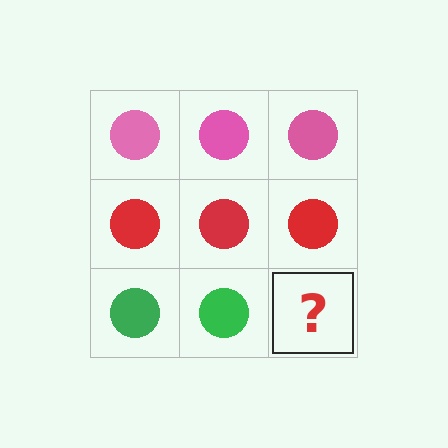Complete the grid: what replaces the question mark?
The question mark should be replaced with a green circle.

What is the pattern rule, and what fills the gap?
The rule is that each row has a consistent color. The gap should be filled with a green circle.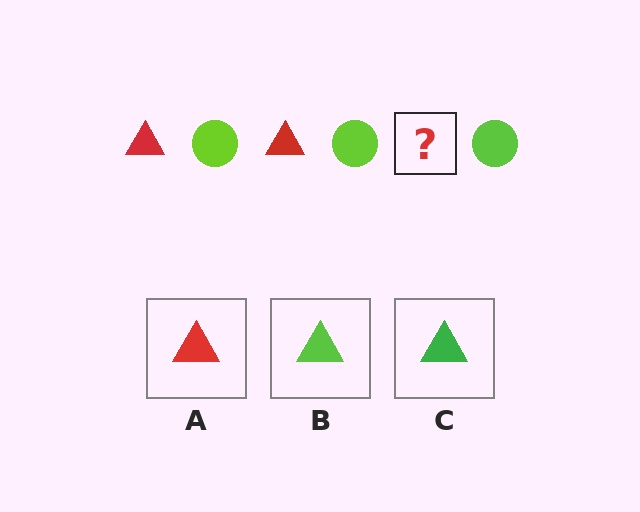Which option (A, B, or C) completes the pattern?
A.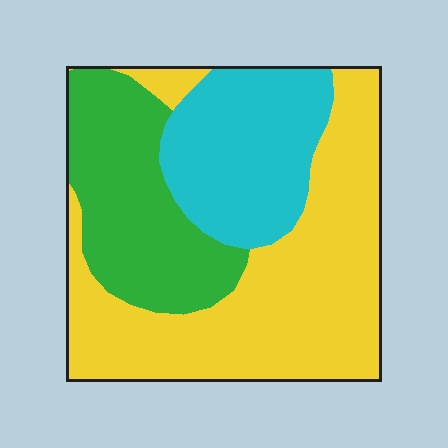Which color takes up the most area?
Yellow, at roughly 50%.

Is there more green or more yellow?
Yellow.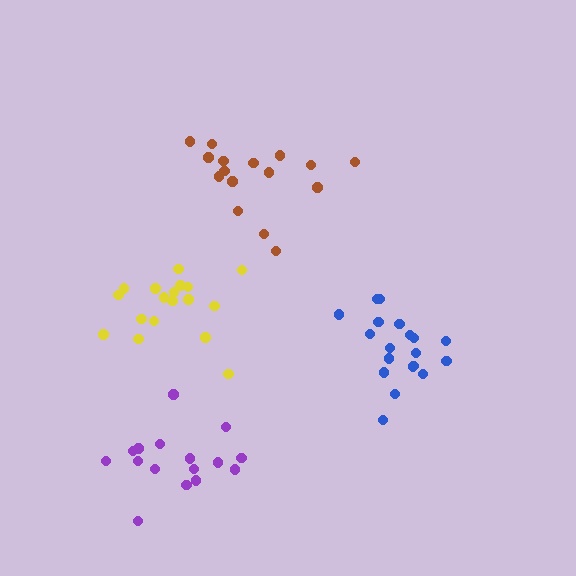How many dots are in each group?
Group 1: 16 dots, Group 2: 18 dots, Group 3: 16 dots, Group 4: 19 dots (69 total).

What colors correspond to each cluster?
The clusters are colored: purple, yellow, brown, blue.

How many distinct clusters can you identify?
There are 4 distinct clusters.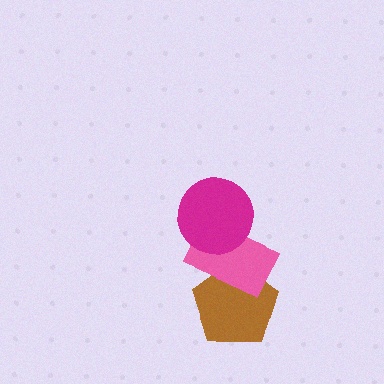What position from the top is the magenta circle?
The magenta circle is 1st from the top.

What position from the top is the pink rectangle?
The pink rectangle is 2nd from the top.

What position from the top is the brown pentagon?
The brown pentagon is 3rd from the top.